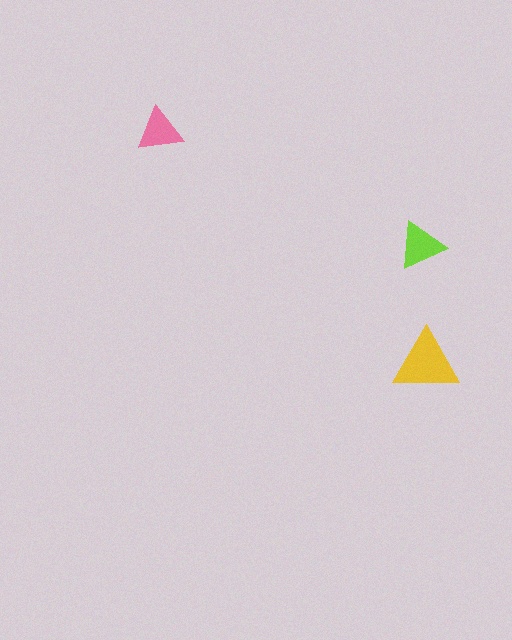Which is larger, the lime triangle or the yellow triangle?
The yellow one.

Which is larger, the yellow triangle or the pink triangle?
The yellow one.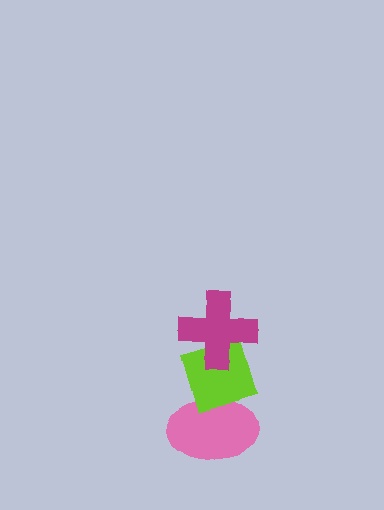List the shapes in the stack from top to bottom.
From top to bottom: the magenta cross, the lime diamond, the pink ellipse.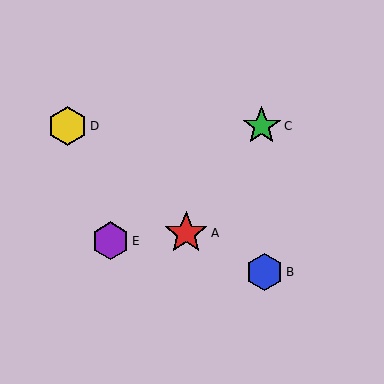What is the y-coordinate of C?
Object C is at y≈126.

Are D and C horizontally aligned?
Yes, both are at y≈126.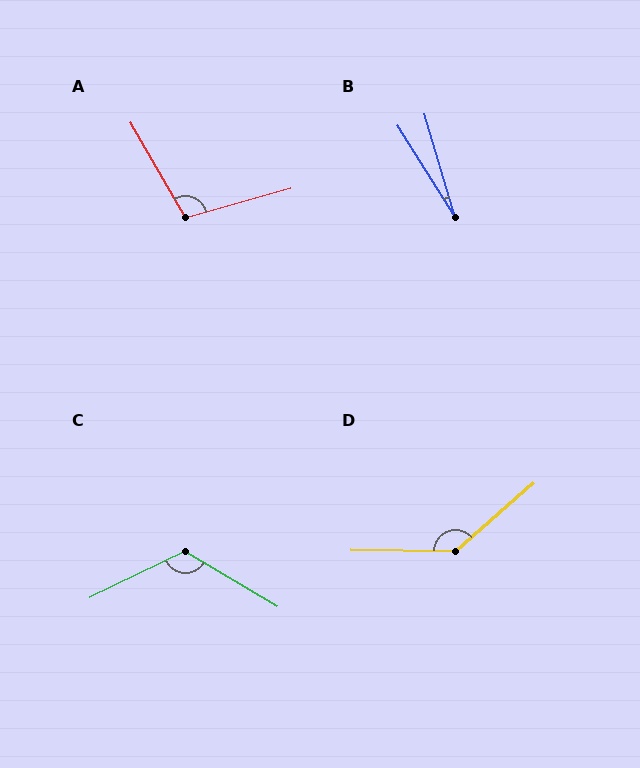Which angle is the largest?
D, at approximately 138 degrees.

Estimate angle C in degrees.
Approximately 123 degrees.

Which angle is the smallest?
B, at approximately 16 degrees.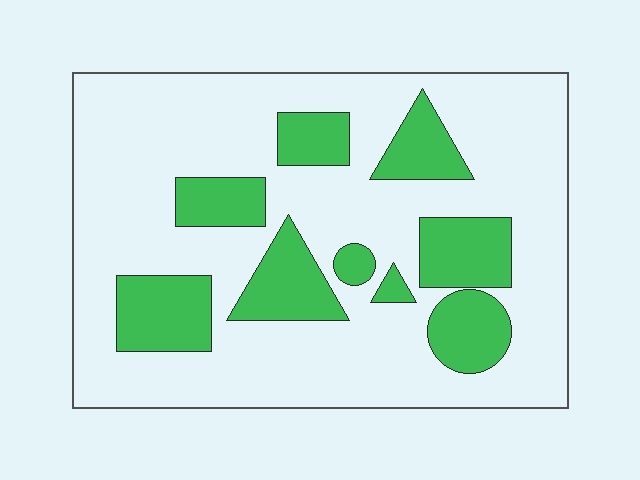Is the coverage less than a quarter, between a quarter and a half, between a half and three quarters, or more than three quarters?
Between a quarter and a half.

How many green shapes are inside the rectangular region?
9.